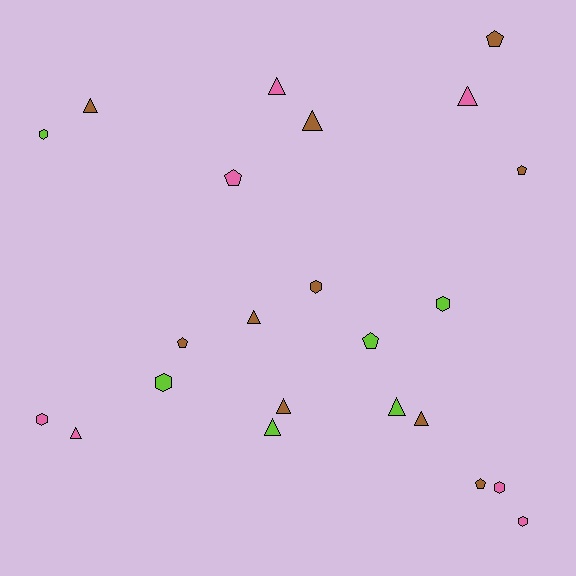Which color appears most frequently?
Brown, with 10 objects.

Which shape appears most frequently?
Triangle, with 10 objects.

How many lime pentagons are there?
There is 1 lime pentagon.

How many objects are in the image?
There are 23 objects.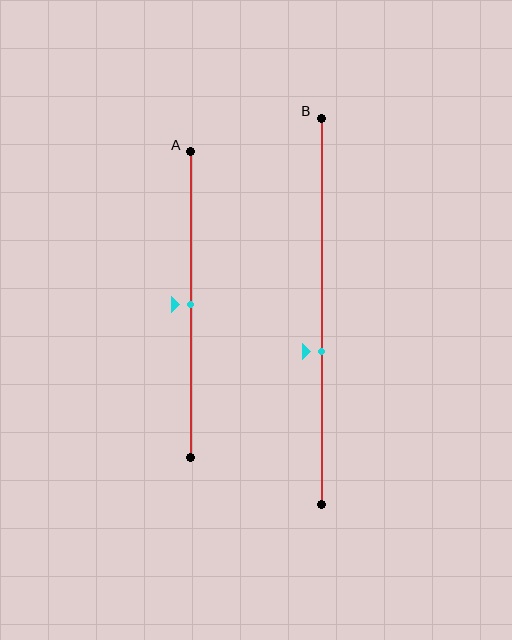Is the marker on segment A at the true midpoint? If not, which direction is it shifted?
Yes, the marker on segment A is at the true midpoint.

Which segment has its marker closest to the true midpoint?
Segment A has its marker closest to the true midpoint.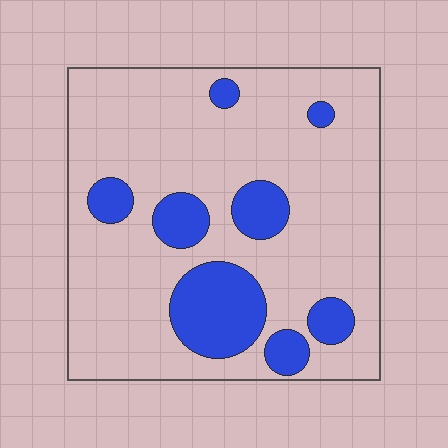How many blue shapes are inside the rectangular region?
8.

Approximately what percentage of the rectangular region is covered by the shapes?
Approximately 20%.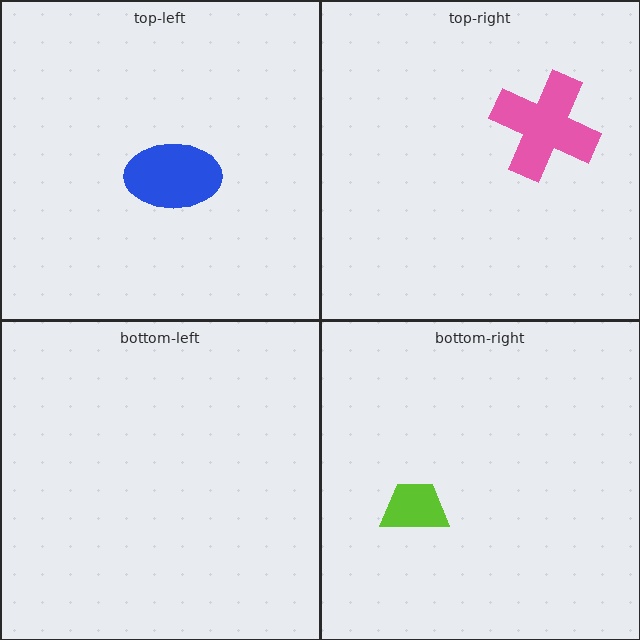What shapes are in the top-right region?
The pink cross.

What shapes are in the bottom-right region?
The lime trapezoid.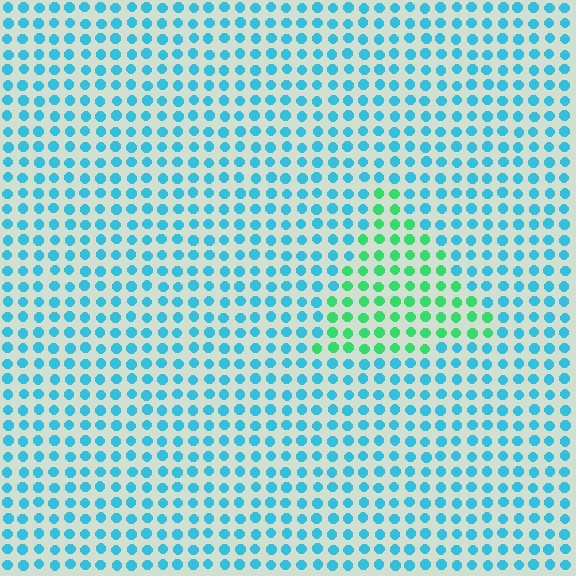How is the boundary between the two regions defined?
The boundary is defined purely by a slight shift in hue (about 50 degrees). Spacing, size, and orientation are identical on both sides.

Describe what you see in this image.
The image is filled with small cyan elements in a uniform arrangement. A triangle-shaped region is visible where the elements are tinted to a slightly different hue, forming a subtle color boundary.